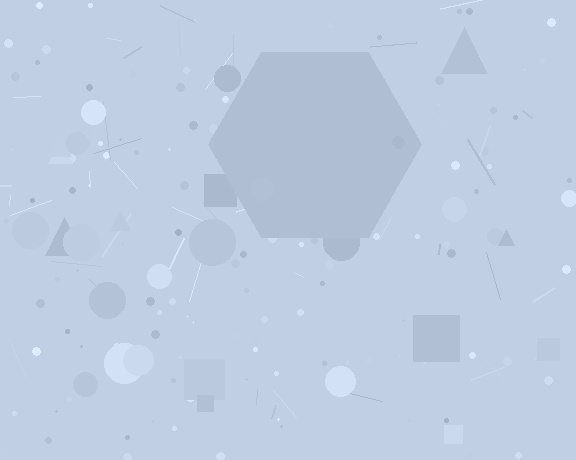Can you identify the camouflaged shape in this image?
The camouflaged shape is a hexagon.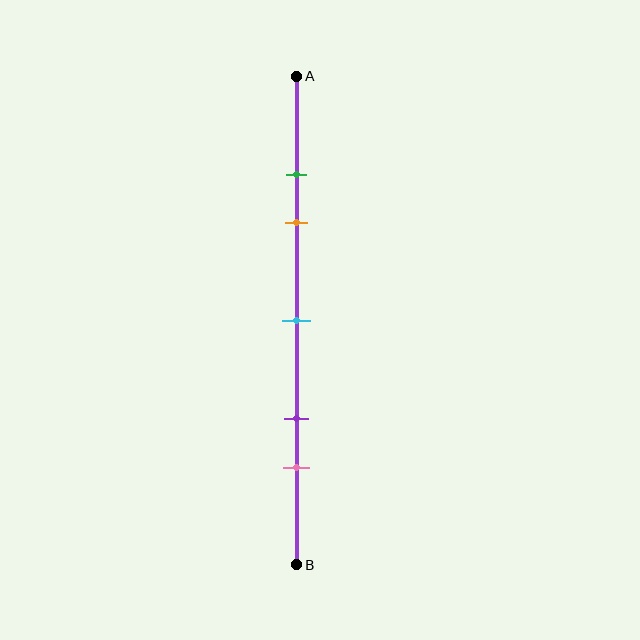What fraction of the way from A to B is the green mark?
The green mark is approximately 20% (0.2) of the way from A to B.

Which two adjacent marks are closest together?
The green and orange marks are the closest adjacent pair.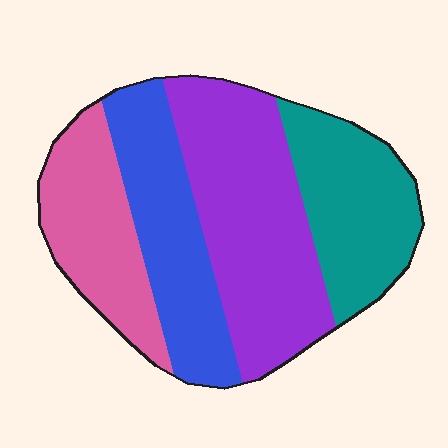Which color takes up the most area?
Purple, at roughly 35%.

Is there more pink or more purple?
Purple.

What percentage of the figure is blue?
Blue takes up less than a quarter of the figure.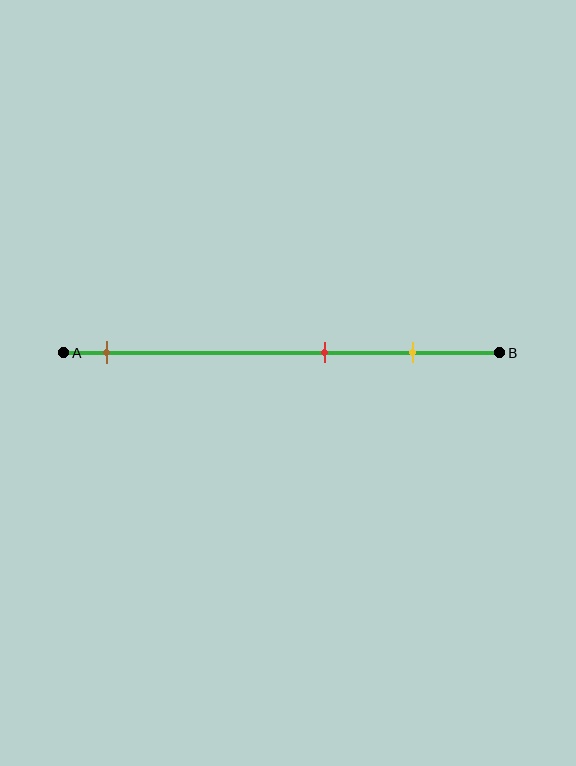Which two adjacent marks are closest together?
The red and yellow marks are the closest adjacent pair.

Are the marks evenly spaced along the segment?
No, the marks are not evenly spaced.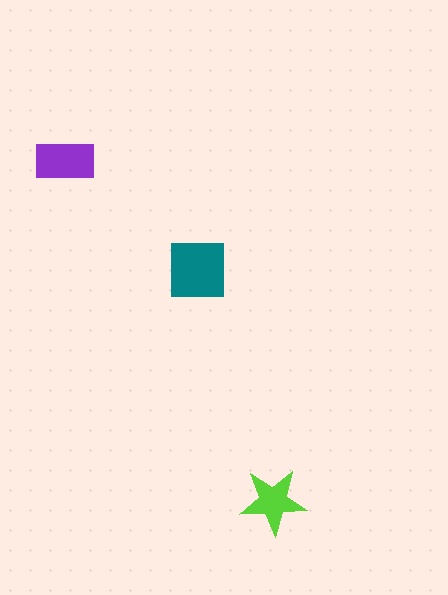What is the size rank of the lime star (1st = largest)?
3rd.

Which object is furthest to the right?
The lime star is rightmost.